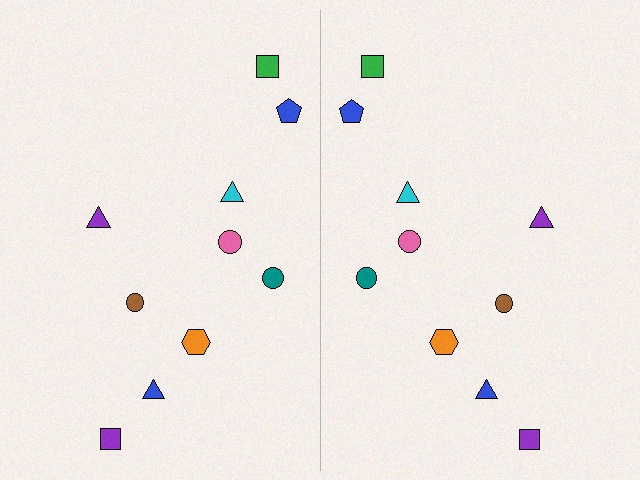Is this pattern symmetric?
Yes, this pattern has bilateral (reflection) symmetry.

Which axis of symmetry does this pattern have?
The pattern has a vertical axis of symmetry running through the center of the image.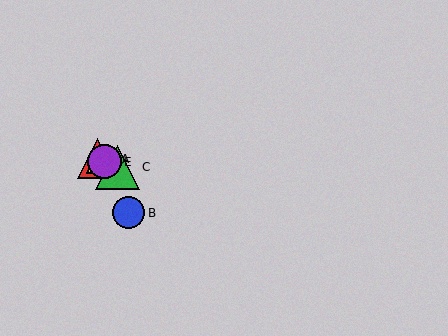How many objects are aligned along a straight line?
4 objects (A, C, D, E) are aligned along a straight line.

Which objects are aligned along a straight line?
Objects A, C, D, E are aligned along a straight line.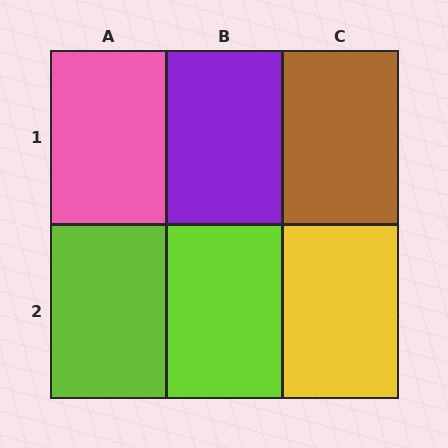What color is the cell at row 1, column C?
Brown.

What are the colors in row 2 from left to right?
Lime, lime, yellow.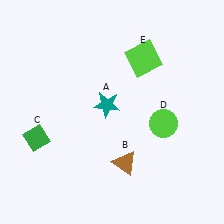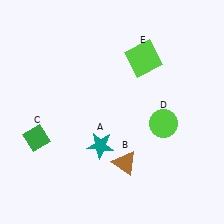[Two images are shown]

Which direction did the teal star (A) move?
The teal star (A) moved down.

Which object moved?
The teal star (A) moved down.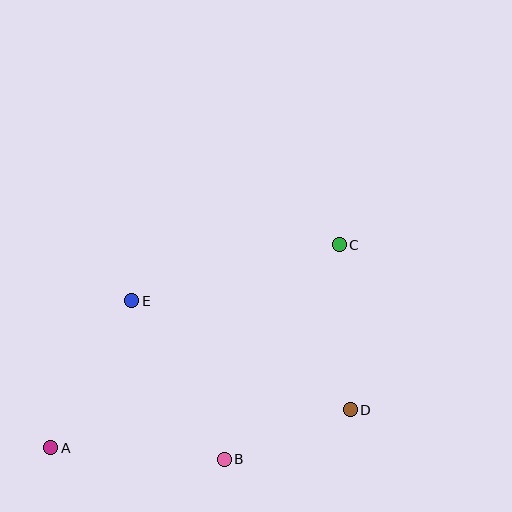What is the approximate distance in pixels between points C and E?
The distance between C and E is approximately 215 pixels.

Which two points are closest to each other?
Points B and D are closest to each other.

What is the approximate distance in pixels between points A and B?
The distance between A and B is approximately 174 pixels.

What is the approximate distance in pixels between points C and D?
The distance between C and D is approximately 165 pixels.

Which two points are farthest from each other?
Points A and C are farthest from each other.